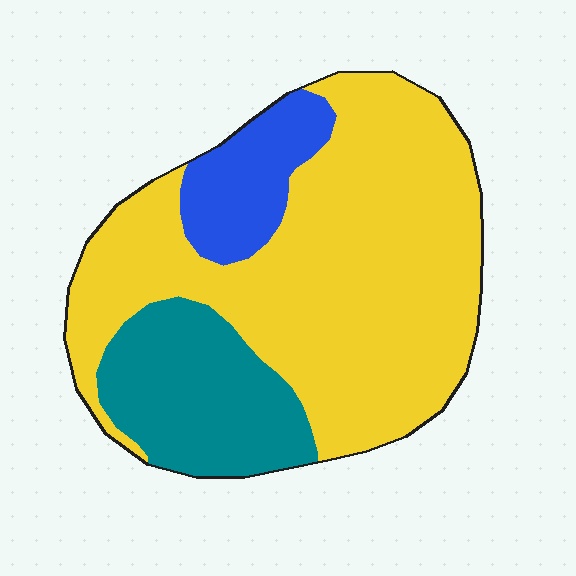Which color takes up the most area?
Yellow, at roughly 65%.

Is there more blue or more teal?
Teal.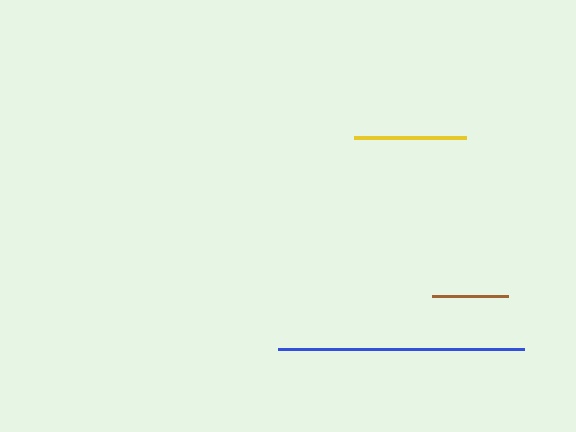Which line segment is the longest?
The blue line is the longest at approximately 246 pixels.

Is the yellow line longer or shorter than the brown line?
The yellow line is longer than the brown line.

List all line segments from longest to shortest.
From longest to shortest: blue, yellow, brown.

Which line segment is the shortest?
The brown line is the shortest at approximately 76 pixels.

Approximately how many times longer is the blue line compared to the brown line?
The blue line is approximately 3.3 times the length of the brown line.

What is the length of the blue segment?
The blue segment is approximately 246 pixels long.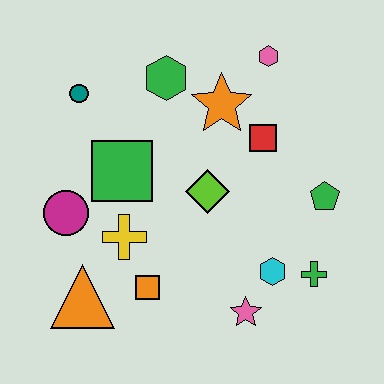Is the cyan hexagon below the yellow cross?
Yes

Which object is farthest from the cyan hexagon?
The teal circle is farthest from the cyan hexagon.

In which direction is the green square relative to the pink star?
The green square is above the pink star.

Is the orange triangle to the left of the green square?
Yes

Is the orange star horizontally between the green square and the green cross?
Yes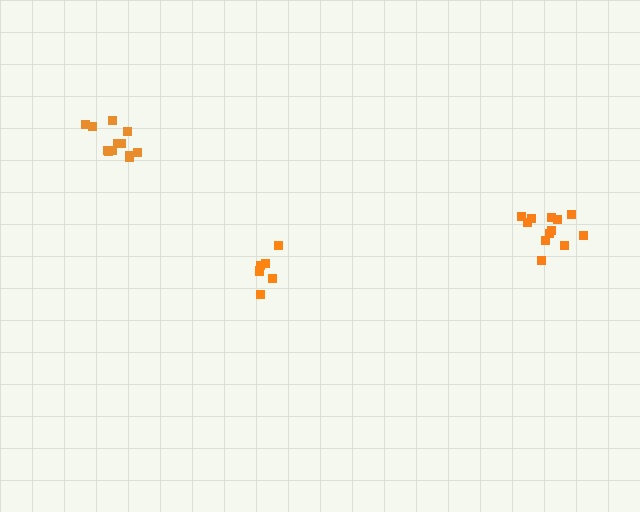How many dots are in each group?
Group 1: 12 dots, Group 2: 6 dots, Group 3: 12 dots (30 total).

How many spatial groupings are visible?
There are 3 spatial groupings.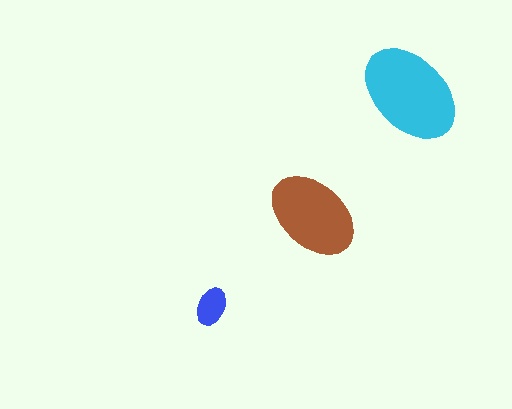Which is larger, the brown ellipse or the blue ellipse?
The brown one.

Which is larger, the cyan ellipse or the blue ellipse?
The cyan one.